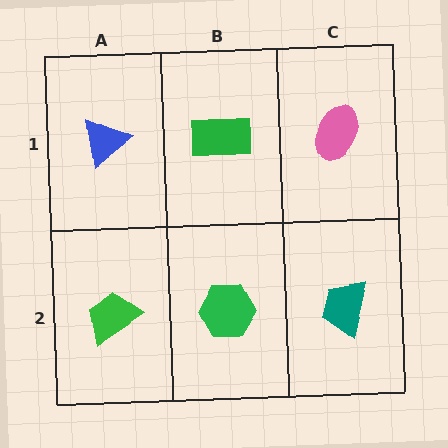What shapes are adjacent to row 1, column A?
A green trapezoid (row 2, column A), a green rectangle (row 1, column B).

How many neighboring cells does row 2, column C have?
2.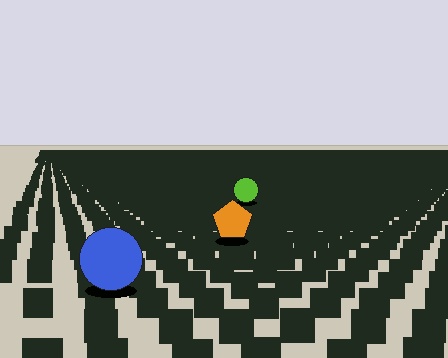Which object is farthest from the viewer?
The lime circle is farthest from the viewer. It appears smaller and the ground texture around it is denser.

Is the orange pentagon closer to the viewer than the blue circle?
No. The blue circle is closer — you can tell from the texture gradient: the ground texture is coarser near it.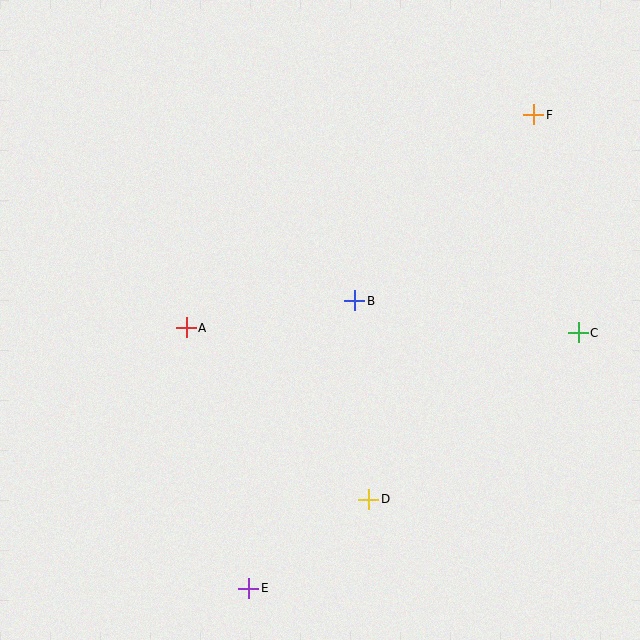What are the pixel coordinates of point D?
Point D is at (369, 499).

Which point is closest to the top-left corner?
Point A is closest to the top-left corner.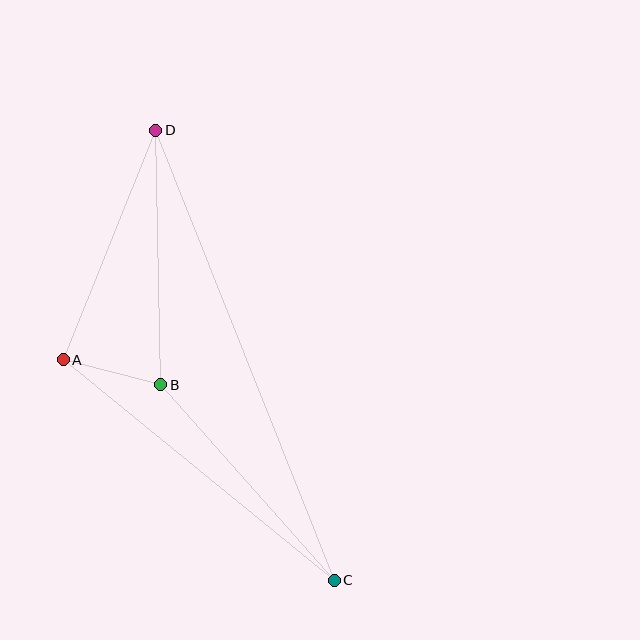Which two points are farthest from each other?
Points C and D are farthest from each other.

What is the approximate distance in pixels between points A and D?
The distance between A and D is approximately 248 pixels.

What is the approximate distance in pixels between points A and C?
The distance between A and C is approximately 349 pixels.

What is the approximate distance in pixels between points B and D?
The distance between B and D is approximately 254 pixels.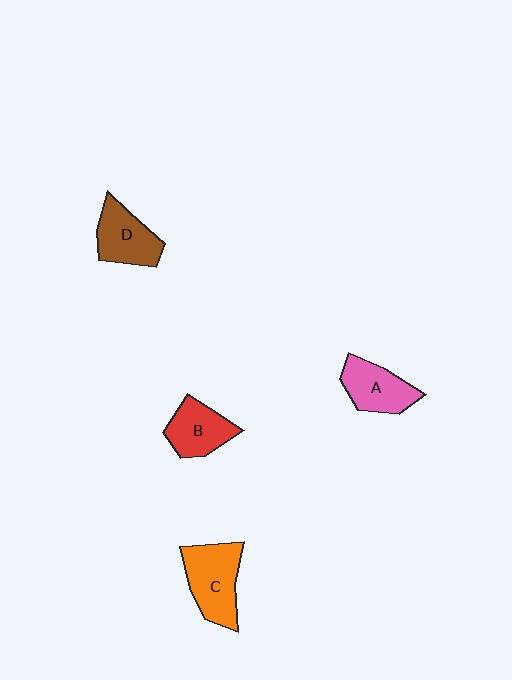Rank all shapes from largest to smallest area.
From largest to smallest: C (orange), D (brown), A (pink), B (red).